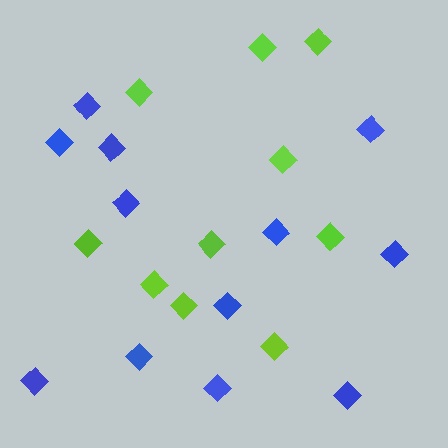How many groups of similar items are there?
There are 2 groups: one group of lime diamonds (10) and one group of blue diamonds (12).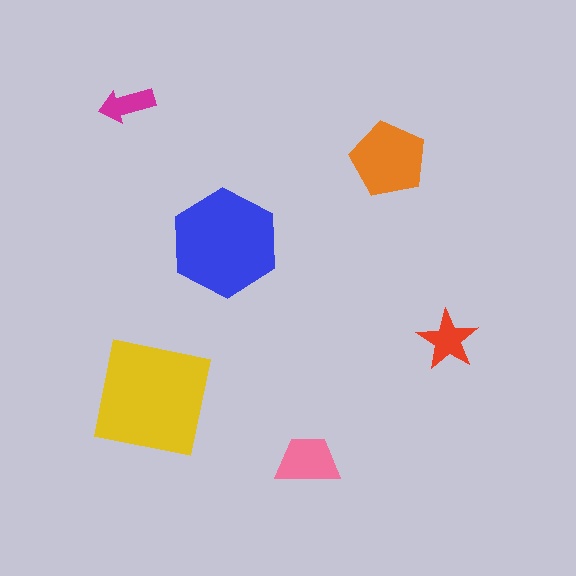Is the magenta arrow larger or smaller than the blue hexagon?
Smaller.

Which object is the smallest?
The magenta arrow.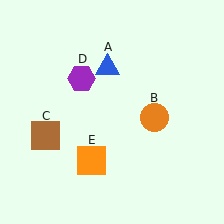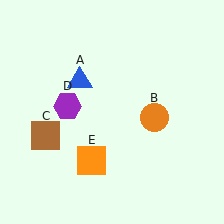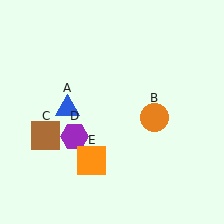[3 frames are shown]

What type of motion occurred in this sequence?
The blue triangle (object A), purple hexagon (object D) rotated counterclockwise around the center of the scene.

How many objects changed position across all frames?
2 objects changed position: blue triangle (object A), purple hexagon (object D).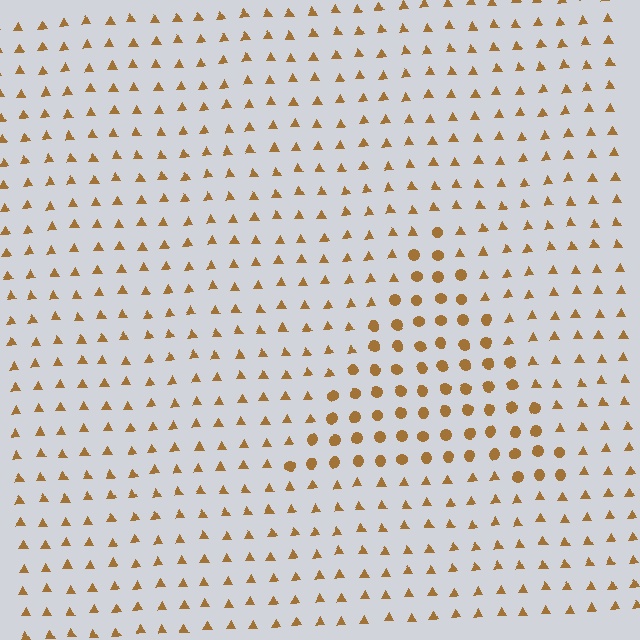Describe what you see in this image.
The image is filled with small brown elements arranged in a uniform grid. A triangle-shaped region contains circles, while the surrounding area contains triangles. The boundary is defined purely by the change in element shape.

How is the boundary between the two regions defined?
The boundary is defined by a change in element shape: circles inside vs. triangles outside. All elements share the same color and spacing.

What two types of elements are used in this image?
The image uses circles inside the triangle region and triangles outside it.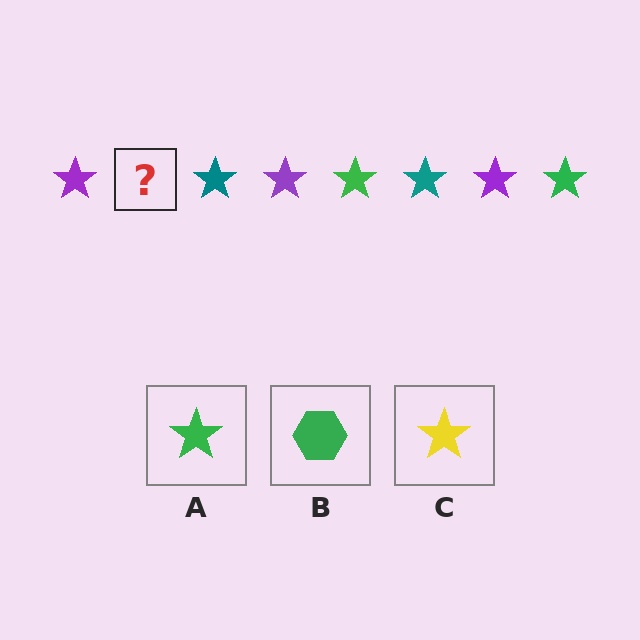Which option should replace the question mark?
Option A.